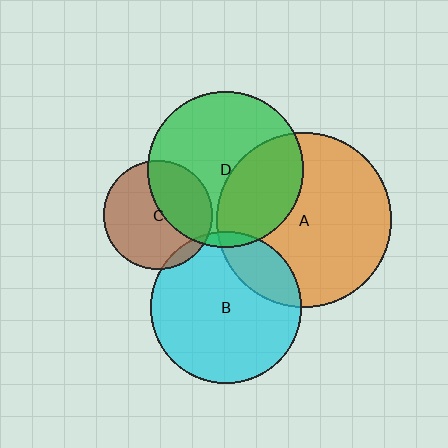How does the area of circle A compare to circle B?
Approximately 1.3 times.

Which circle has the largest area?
Circle A (orange).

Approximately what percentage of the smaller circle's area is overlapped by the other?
Approximately 5%.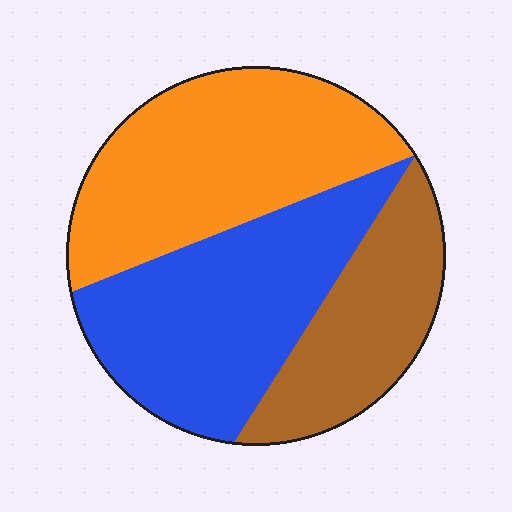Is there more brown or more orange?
Orange.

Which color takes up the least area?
Brown, at roughly 25%.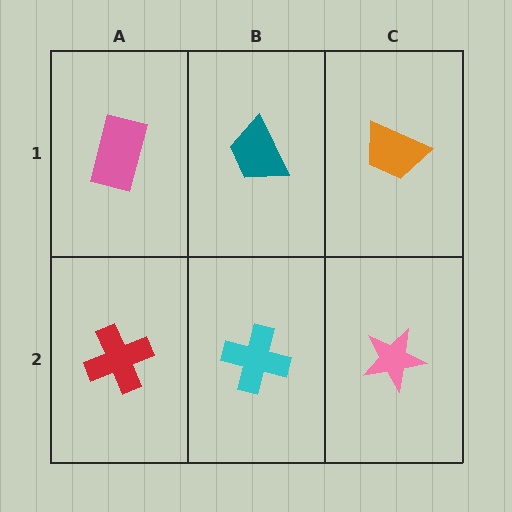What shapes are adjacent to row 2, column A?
A pink rectangle (row 1, column A), a cyan cross (row 2, column B).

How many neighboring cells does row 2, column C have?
2.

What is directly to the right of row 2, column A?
A cyan cross.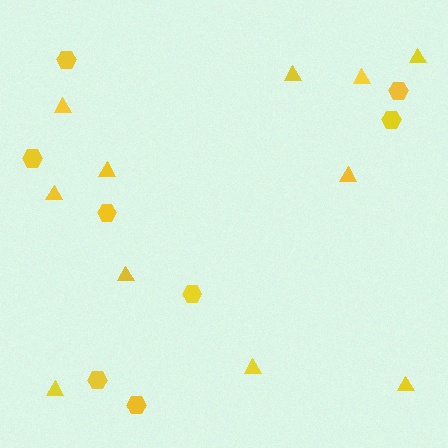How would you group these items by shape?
There are 2 groups: one group of hexagons (8) and one group of triangles (11).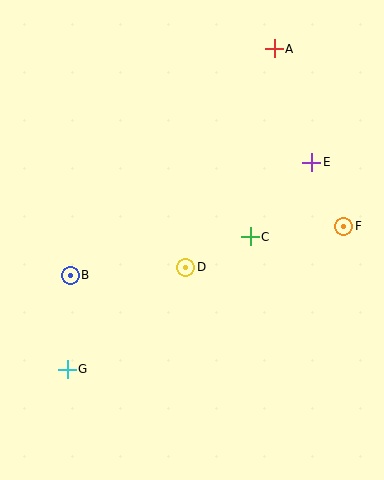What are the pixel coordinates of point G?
Point G is at (67, 369).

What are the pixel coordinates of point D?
Point D is at (186, 267).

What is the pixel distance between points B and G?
The distance between B and G is 94 pixels.